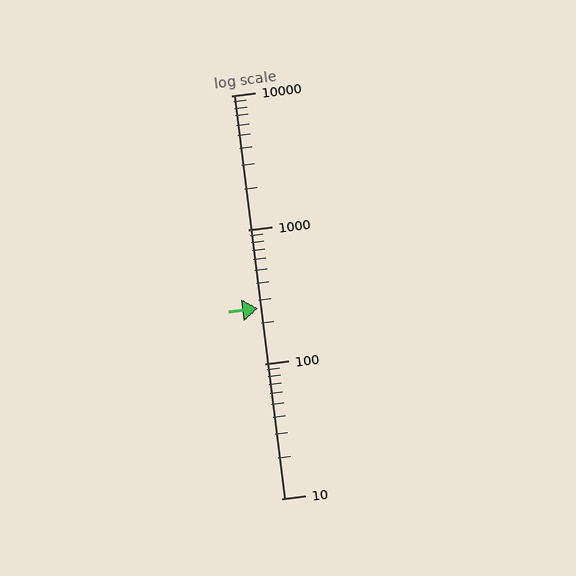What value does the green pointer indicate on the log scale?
The pointer indicates approximately 260.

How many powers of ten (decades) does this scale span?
The scale spans 3 decades, from 10 to 10000.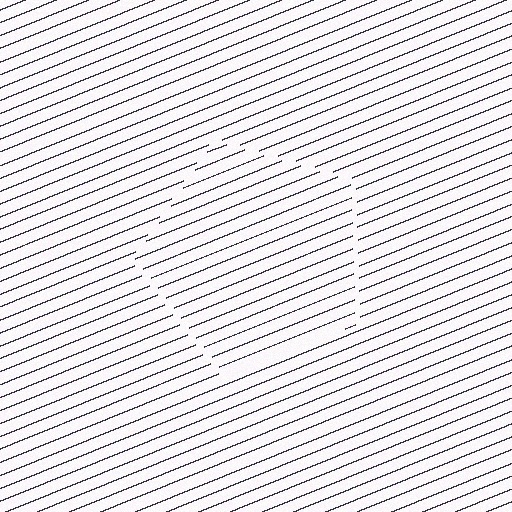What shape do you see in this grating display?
An illusory pentagon. The interior of the shape contains the same grating, shifted by half a period — the contour is defined by the phase discontinuity where line-ends from the inner and outer gratings abut.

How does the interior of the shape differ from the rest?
The interior of the shape contains the same grating, shifted by half a period — the contour is defined by the phase discontinuity where line-ends from the inner and outer gratings abut.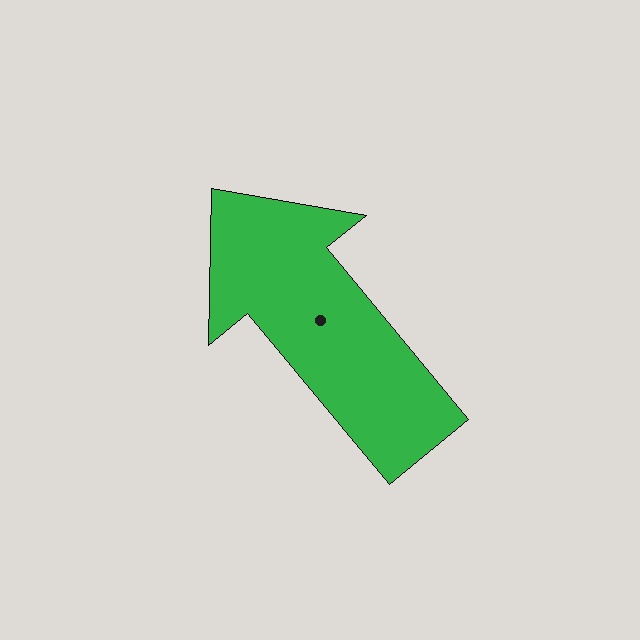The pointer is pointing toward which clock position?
Roughly 11 o'clock.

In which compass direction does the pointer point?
Northwest.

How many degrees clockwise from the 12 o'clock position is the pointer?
Approximately 321 degrees.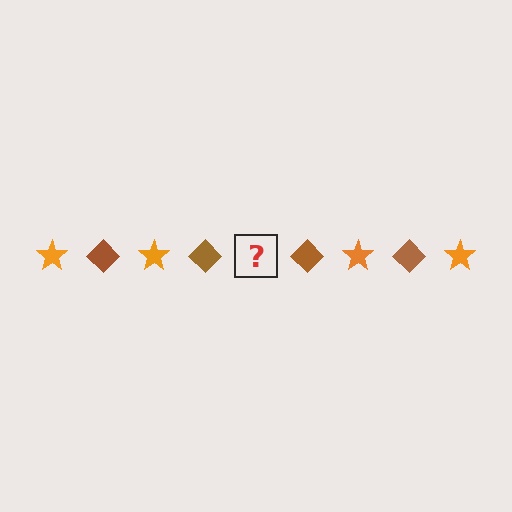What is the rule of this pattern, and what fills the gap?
The rule is that the pattern alternates between orange star and brown diamond. The gap should be filled with an orange star.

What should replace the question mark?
The question mark should be replaced with an orange star.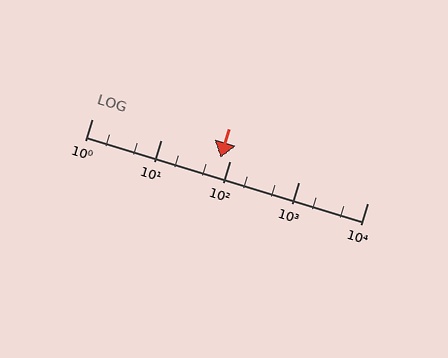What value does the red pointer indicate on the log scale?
The pointer indicates approximately 74.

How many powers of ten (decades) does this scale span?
The scale spans 4 decades, from 1 to 10000.